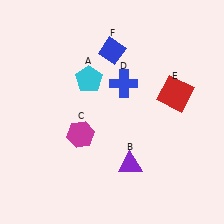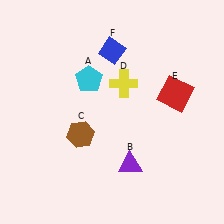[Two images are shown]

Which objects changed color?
C changed from magenta to brown. D changed from blue to yellow.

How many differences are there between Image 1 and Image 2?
There are 2 differences between the two images.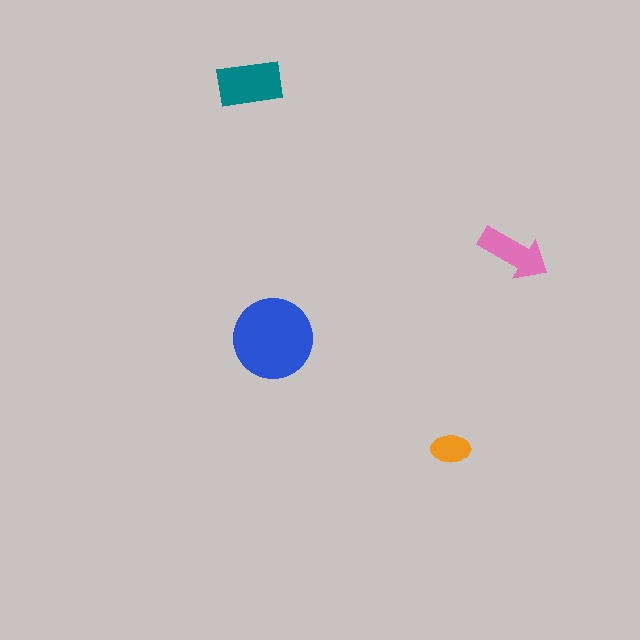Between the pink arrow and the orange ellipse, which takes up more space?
The pink arrow.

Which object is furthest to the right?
The pink arrow is rightmost.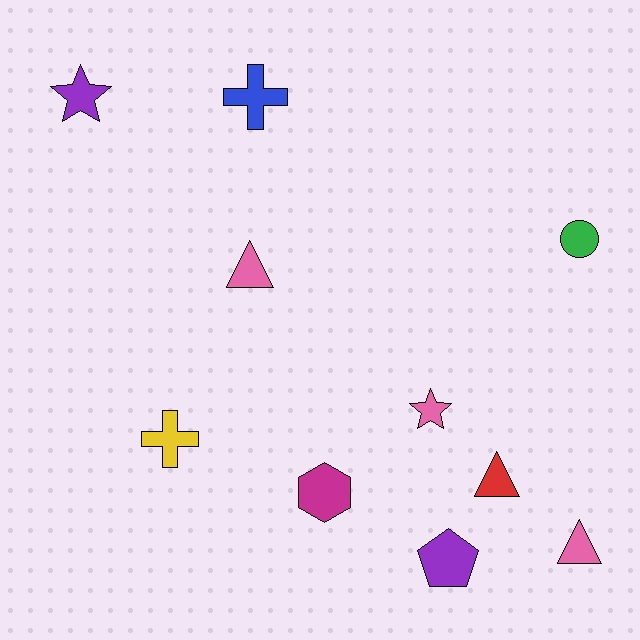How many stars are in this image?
There are 2 stars.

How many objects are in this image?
There are 10 objects.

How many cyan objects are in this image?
There are no cyan objects.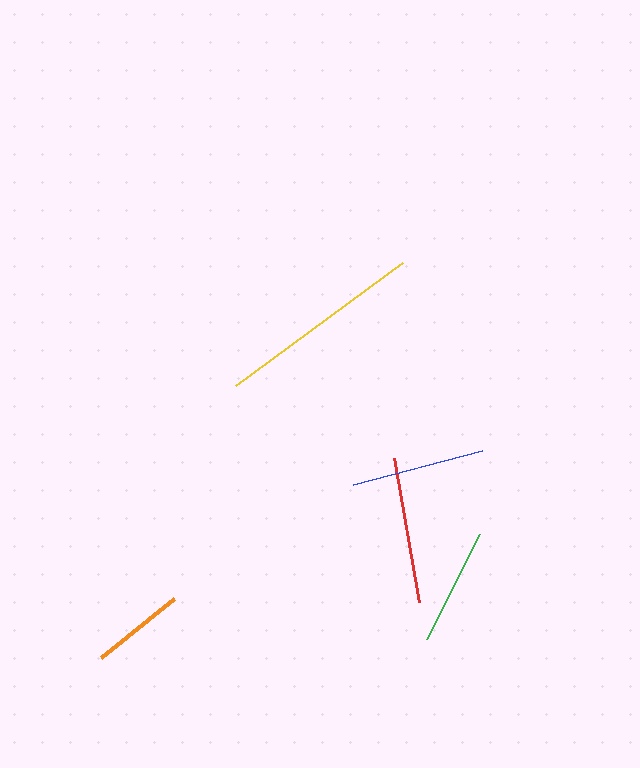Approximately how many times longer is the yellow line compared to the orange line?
The yellow line is approximately 2.2 times the length of the orange line.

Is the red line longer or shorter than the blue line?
The red line is longer than the blue line.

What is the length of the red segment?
The red segment is approximately 146 pixels long.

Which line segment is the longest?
The yellow line is the longest at approximately 208 pixels.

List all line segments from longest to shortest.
From longest to shortest: yellow, red, blue, green, orange.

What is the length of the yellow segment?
The yellow segment is approximately 208 pixels long.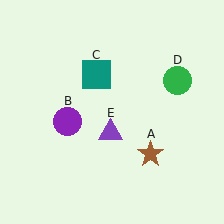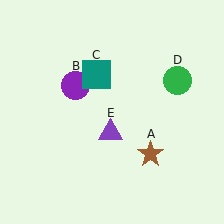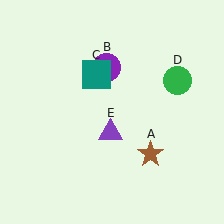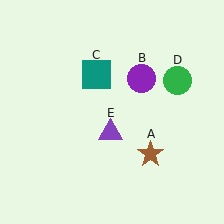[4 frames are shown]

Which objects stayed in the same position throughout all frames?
Brown star (object A) and teal square (object C) and green circle (object D) and purple triangle (object E) remained stationary.